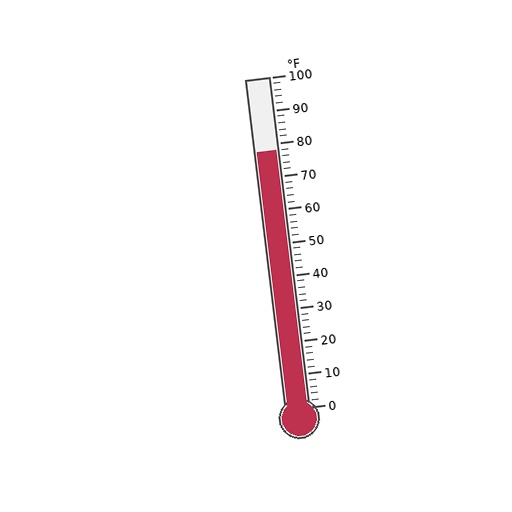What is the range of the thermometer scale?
The thermometer scale ranges from 0°F to 100°F.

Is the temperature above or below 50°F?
The temperature is above 50°F.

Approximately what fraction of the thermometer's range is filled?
The thermometer is filled to approximately 80% of its range.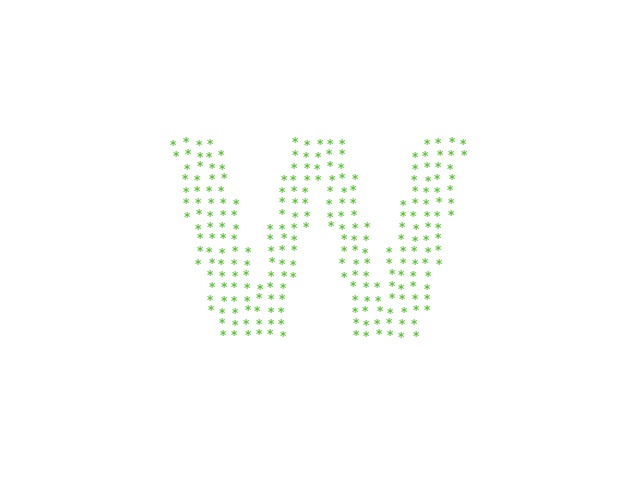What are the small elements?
The small elements are asterisks.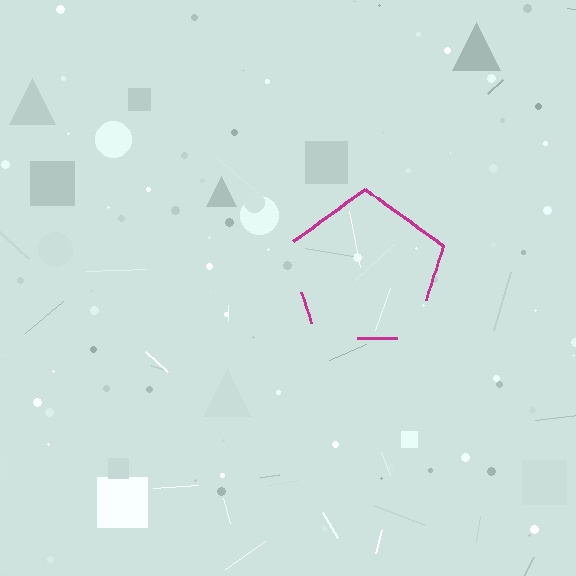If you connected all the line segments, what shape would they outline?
They would outline a pentagon.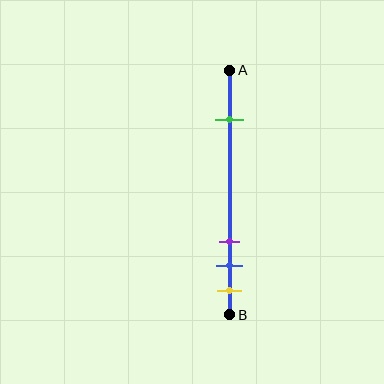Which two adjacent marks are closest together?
The blue and yellow marks are the closest adjacent pair.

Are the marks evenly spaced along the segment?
No, the marks are not evenly spaced.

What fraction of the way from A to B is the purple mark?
The purple mark is approximately 70% (0.7) of the way from A to B.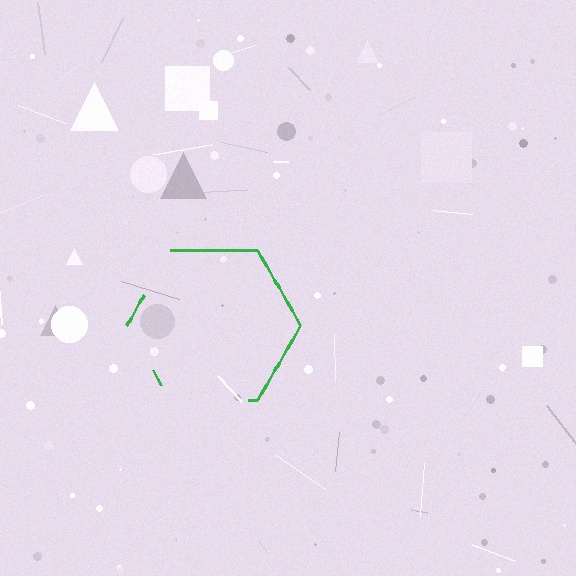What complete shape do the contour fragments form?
The contour fragments form a hexagon.